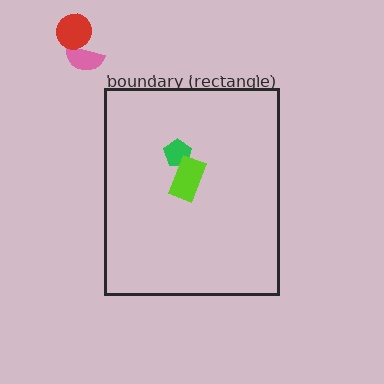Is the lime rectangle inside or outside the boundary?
Inside.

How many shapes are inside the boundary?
2 inside, 2 outside.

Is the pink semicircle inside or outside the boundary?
Outside.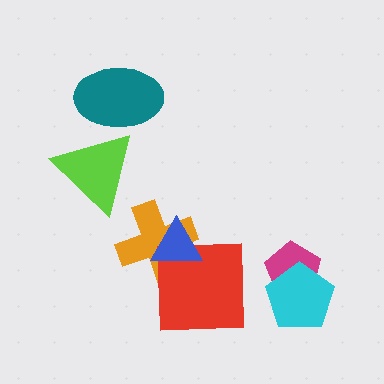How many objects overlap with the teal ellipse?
1 object overlaps with the teal ellipse.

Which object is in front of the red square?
The blue triangle is in front of the red square.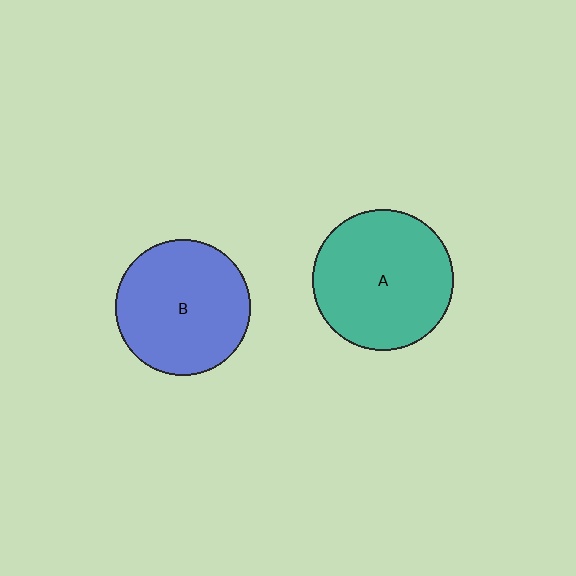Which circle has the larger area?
Circle A (teal).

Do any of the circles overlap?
No, none of the circles overlap.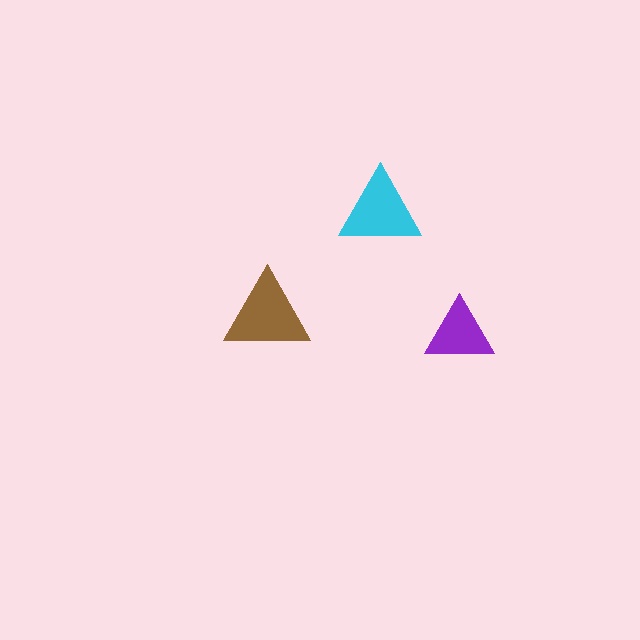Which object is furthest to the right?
The purple triangle is rightmost.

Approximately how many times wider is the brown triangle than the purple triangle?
About 1.5 times wider.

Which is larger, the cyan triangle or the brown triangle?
The brown one.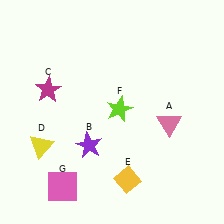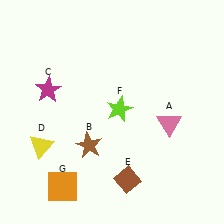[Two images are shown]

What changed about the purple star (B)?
In Image 1, B is purple. In Image 2, it changed to brown.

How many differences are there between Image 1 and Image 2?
There are 3 differences between the two images.